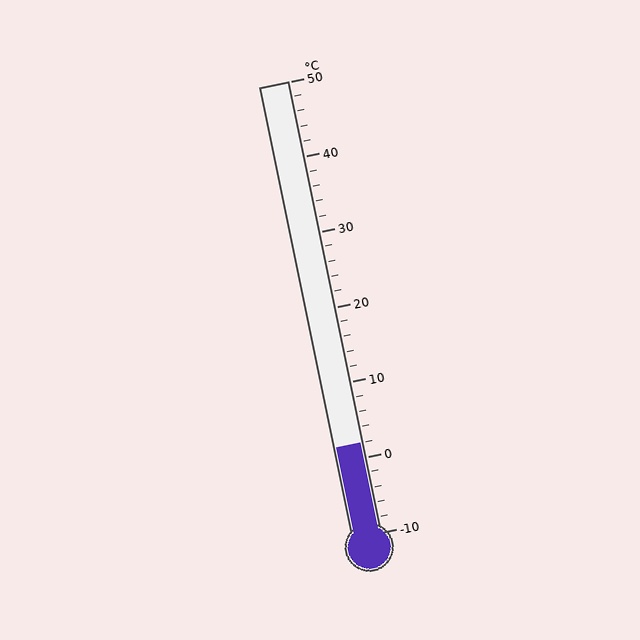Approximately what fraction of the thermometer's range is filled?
The thermometer is filled to approximately 20% of its range.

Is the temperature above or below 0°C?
The temperature is above 0°C.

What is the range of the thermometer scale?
The thermometer scale ranges from -10°C to 50°C.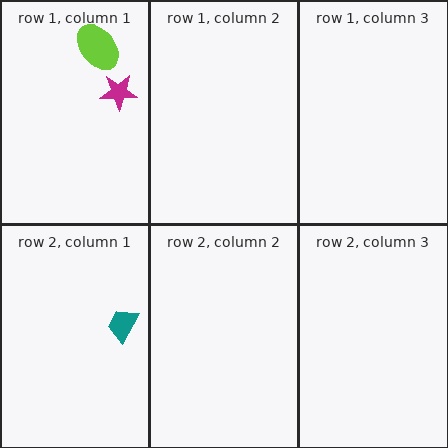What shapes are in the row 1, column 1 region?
The magenta star, the lime ellipse.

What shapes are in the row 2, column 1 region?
The teal trapezoid.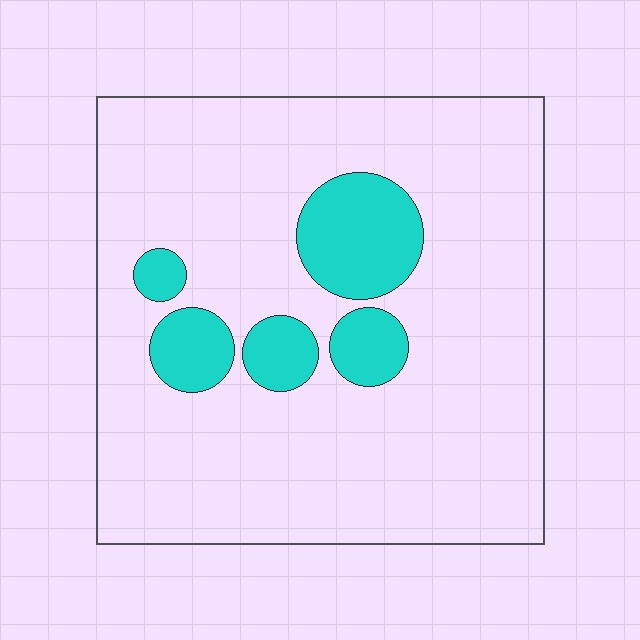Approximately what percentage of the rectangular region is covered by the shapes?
Approximately 15%.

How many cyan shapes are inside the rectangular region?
5.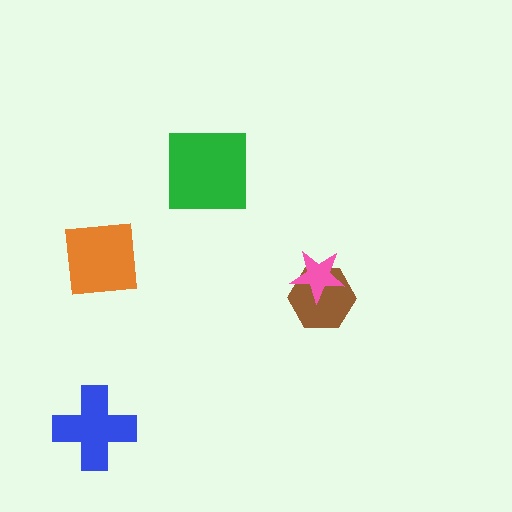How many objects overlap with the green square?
0 objects overlap with the green square.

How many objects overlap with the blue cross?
0 objects overlap with the blue cross.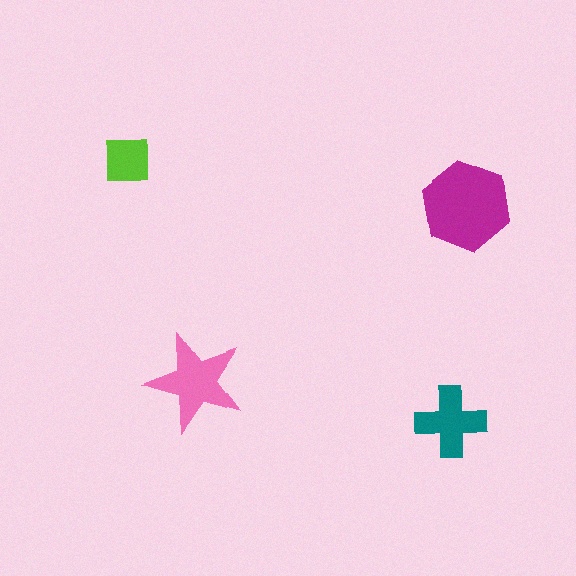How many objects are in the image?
There are 4 objects in the image.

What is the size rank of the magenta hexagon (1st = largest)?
1st.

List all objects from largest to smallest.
The magenta hexagon, the pink star, the teal cross, the lime square.